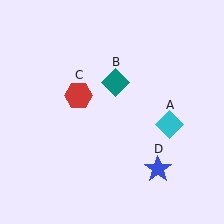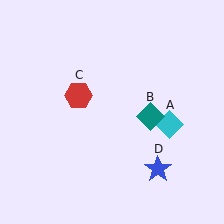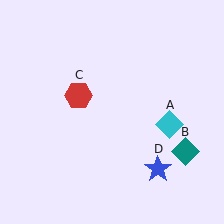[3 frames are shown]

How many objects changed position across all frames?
1 object changed position: teal diamond (object B).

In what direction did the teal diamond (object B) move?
The teal diamond (object B) moved down and to the right.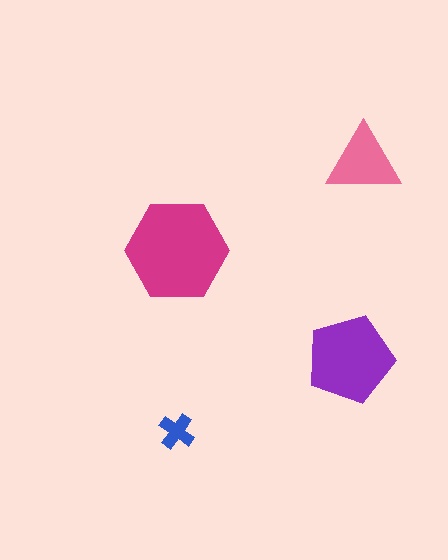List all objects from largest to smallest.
The magenta hexagon, the purple pentagon, the pink triangle, the blue cross.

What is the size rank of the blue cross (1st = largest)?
4th.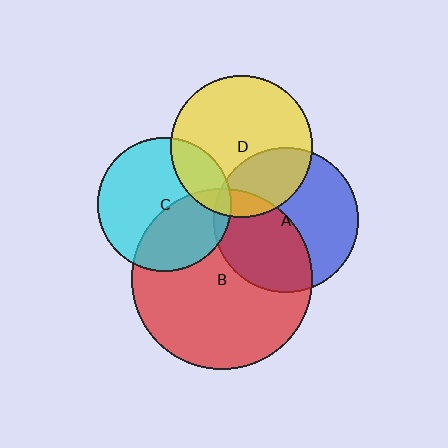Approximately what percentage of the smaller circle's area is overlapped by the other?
Approximately 30%.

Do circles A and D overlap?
Yes.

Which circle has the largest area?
Circle B (red).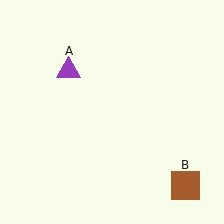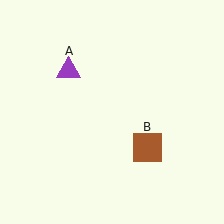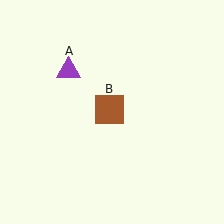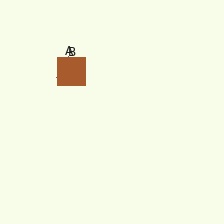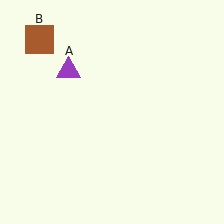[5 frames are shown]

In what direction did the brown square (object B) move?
The brown square (object B) moved up and to the left.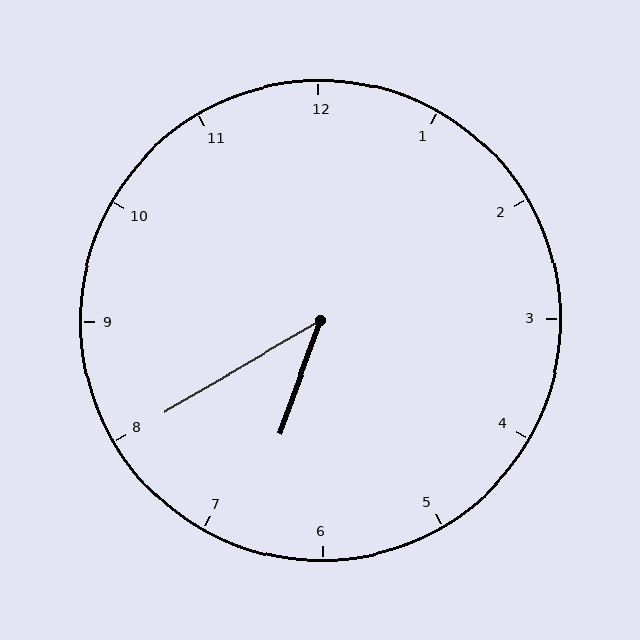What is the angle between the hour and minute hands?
Approximately 40 degrees.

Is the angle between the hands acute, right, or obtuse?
It is acute.